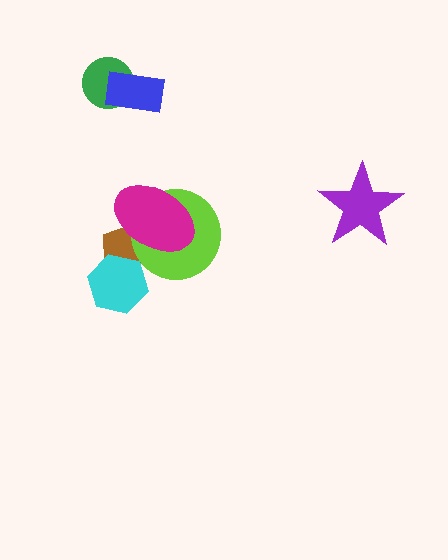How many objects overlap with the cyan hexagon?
1 object overlaps with the cyan hexagon.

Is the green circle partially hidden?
Yes, it is partially covered by another shape.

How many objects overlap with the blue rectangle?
1 object overlaps with the blue rectangle.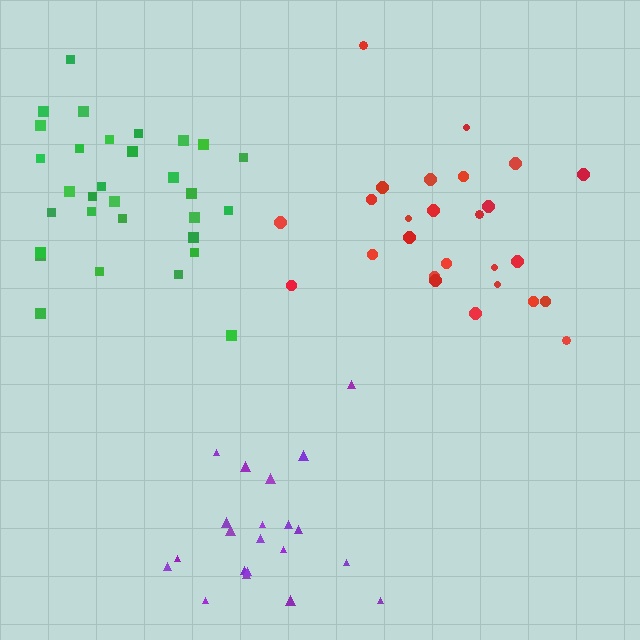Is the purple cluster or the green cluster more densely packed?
Green.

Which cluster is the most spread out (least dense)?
Red.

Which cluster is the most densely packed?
Green.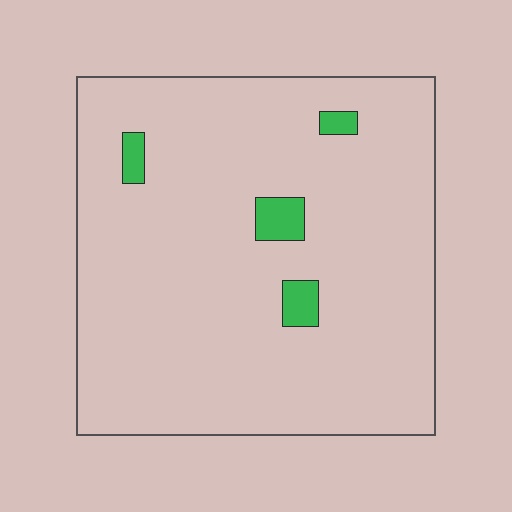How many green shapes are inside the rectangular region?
4.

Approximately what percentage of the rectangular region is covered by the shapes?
Approximately 5%.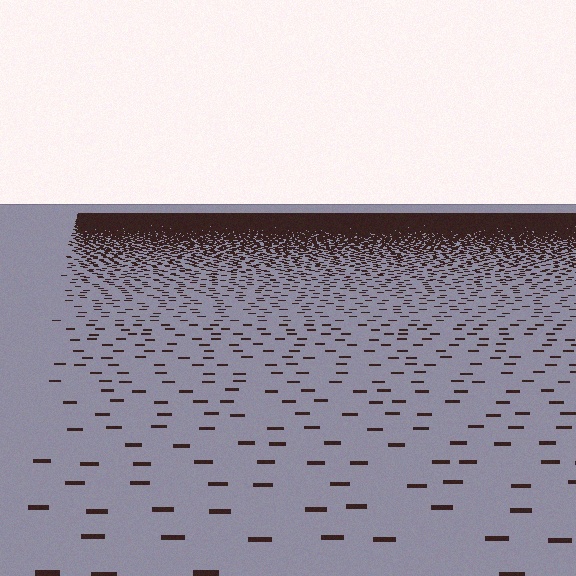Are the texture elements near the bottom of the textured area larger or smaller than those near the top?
Larger. Near the bottom, elements are closer to the viewer and appear at a bigger on-screen size.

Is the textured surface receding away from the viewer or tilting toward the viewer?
The surface is receding away from the viewer. Texture elements get smaller and denser toward the top.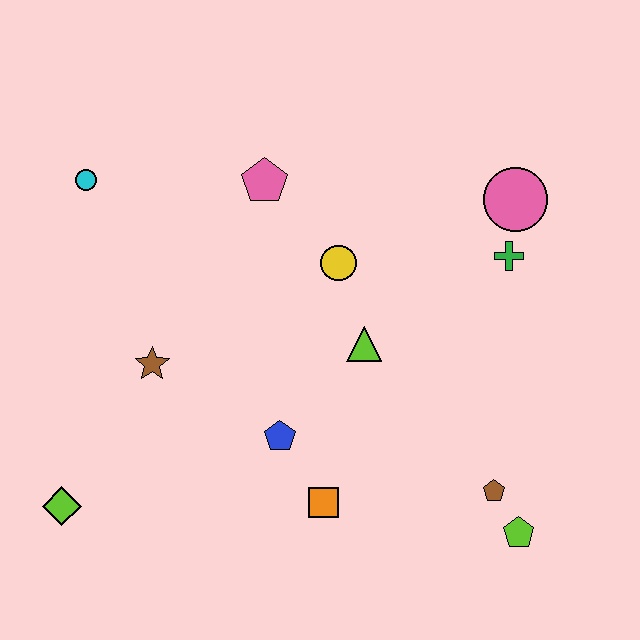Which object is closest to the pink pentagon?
The yellow circle is closest to the pink pentagon.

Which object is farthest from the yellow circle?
The lime diamond is farthest from the yellow circle.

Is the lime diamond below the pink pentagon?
Yes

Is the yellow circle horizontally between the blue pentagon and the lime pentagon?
Yes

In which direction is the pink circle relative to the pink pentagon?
The pink circle is to the right of the pink pentagon.